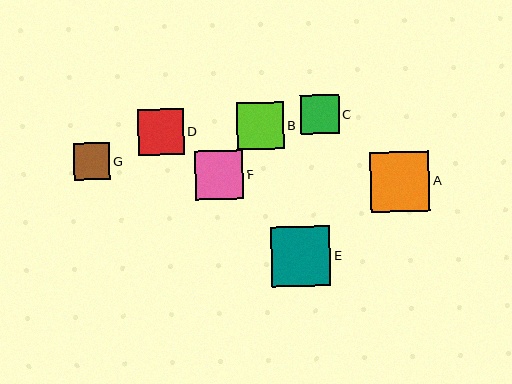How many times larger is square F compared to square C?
Square F is approximately 1.2 times the size of square C.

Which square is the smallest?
Square G is the smallest with a size of approximately 37 pixels.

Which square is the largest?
Square E is the largest with a size of approximately 60 pixels.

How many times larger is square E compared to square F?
Square E is approximately 1.2 times the size of square F.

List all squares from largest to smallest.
From largest to smallest: E, A, F, B, D, C, G.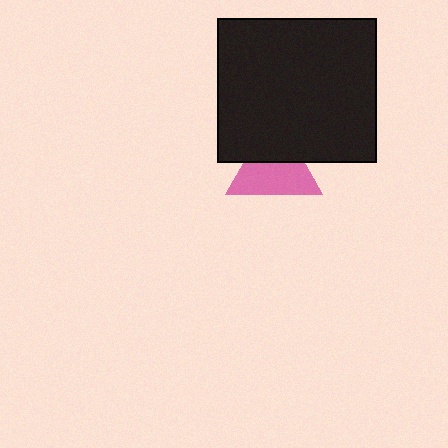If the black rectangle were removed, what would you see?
You would see the complete pink triangle.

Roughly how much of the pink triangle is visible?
About half of it is visible (roughly 60%).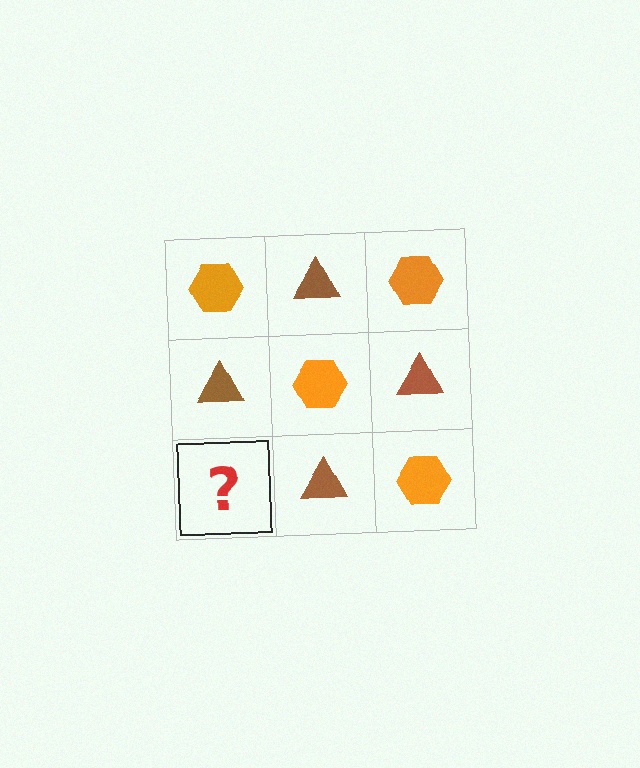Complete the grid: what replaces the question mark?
The question mark should be replaced with an orange hexagon.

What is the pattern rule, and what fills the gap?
The rule is that it alternates orange hexagon and brown triangle in a checkerboard pattern. The gap should be filled with an orange hexagon.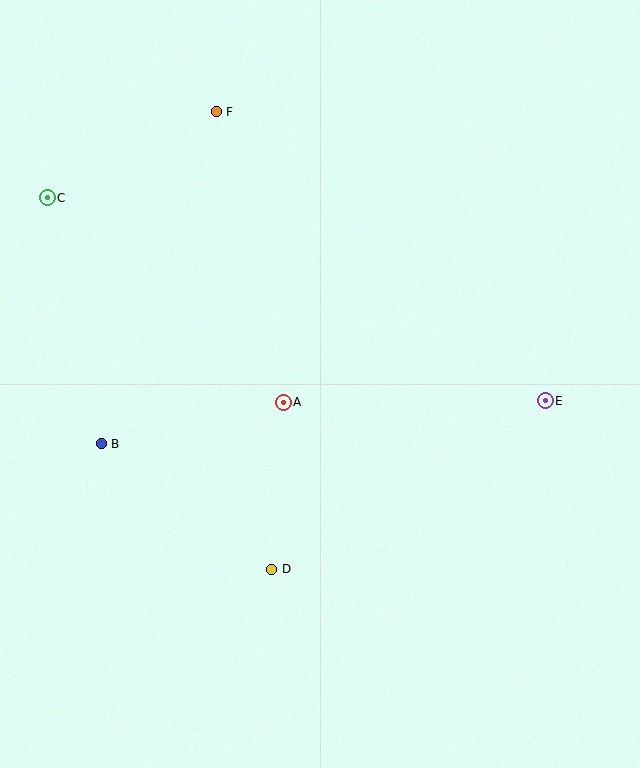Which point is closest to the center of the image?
Point A at (283, 402) is closest to the center.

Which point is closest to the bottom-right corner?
Point E is closest to the bottom-right corner.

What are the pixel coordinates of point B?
Point B is at (101, 444).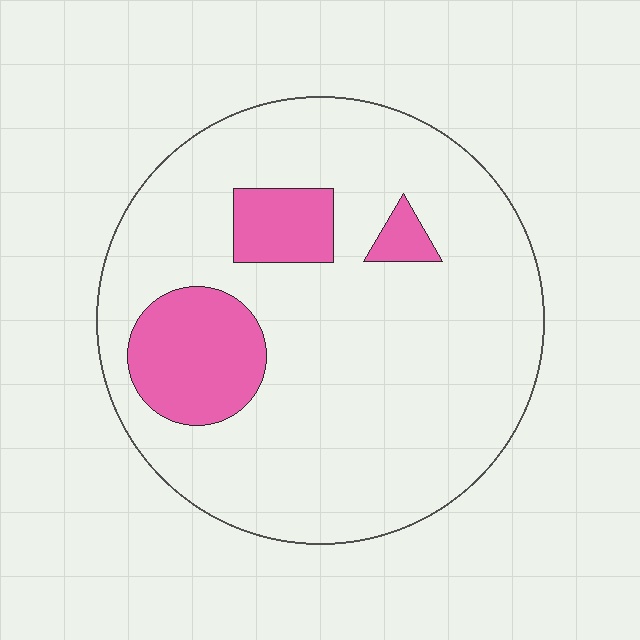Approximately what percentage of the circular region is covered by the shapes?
Approximately 15%.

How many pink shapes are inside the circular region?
3.